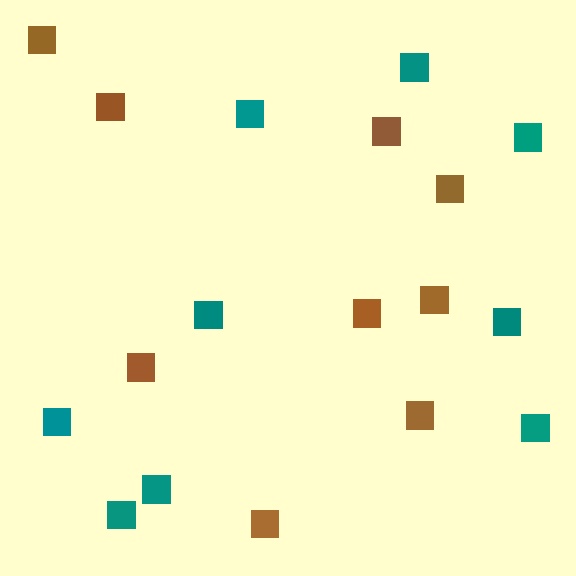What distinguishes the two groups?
There are 2 groups: one group of teal squares (9) and one group of brown squares (9).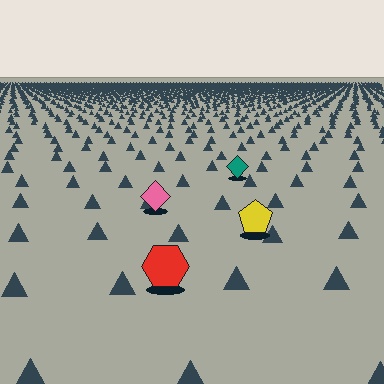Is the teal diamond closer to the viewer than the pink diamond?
No. The pink diamond is closer — you can tell from the texture gradient: the ground texture is coarser near it.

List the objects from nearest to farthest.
From nearest to farthest: the red hexagon, the yellow pentagon, the pink diamond, the teal diamond.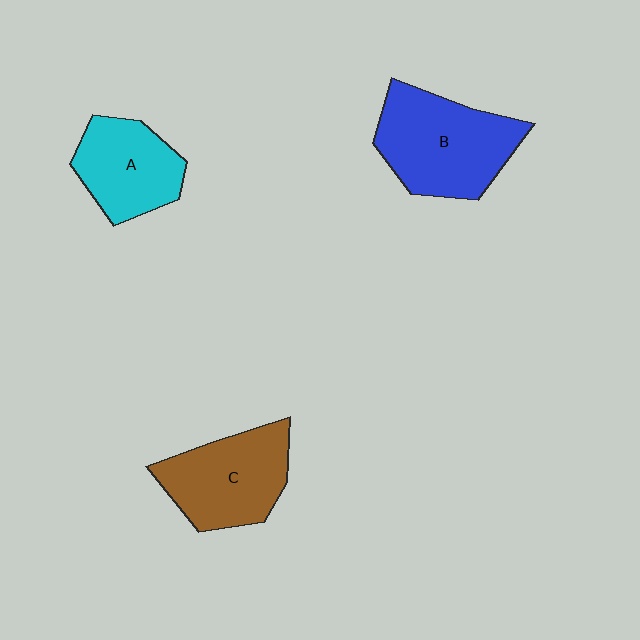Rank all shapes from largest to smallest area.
From largest to smallest: B (blue), C (brown), A (cyan).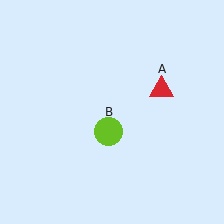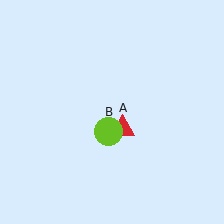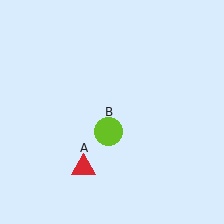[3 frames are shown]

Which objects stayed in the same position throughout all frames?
Lime circle (object B) remained stationary.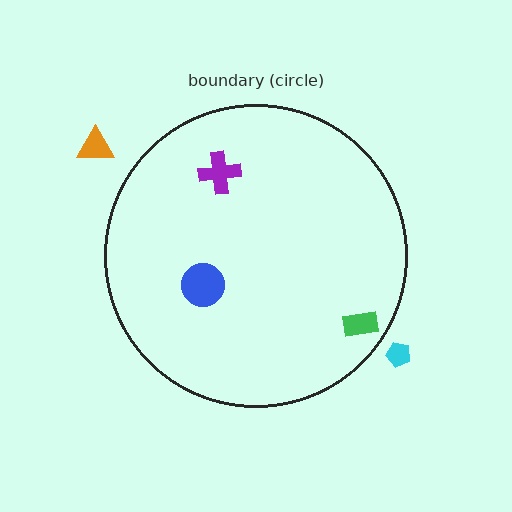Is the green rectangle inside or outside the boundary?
Inside.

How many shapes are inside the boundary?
3 inside, 2 outside.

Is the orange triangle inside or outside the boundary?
Outside.